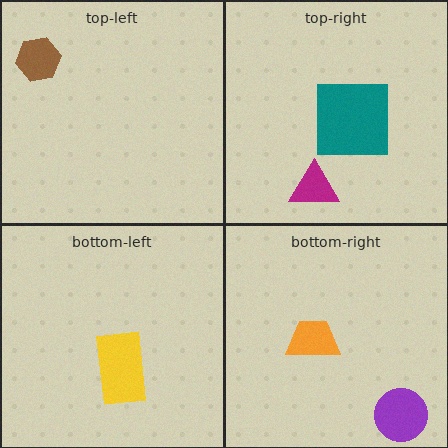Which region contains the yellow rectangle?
The bottom-left region.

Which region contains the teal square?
The top-right region.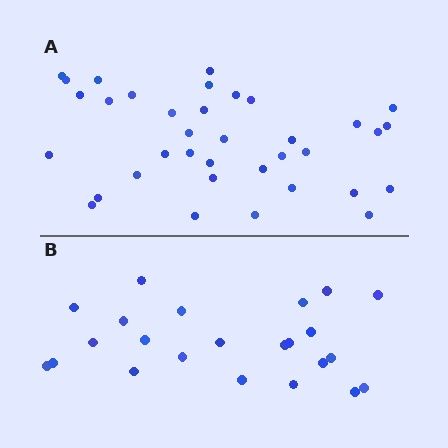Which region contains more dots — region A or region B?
Region A (the top region) has more dots.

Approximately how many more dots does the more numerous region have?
Region A has approximately 15 more dots than region B.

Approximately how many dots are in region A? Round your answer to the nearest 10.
About 40 dots. (The exact count is 36, which rounds to 40.)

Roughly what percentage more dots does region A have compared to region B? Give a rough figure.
About 55% more.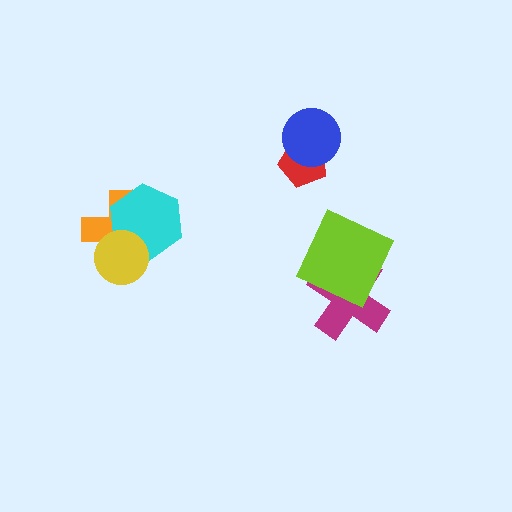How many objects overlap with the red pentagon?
1 object overlaps with the red pentagon.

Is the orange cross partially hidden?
Yes, it is partially covered by another shape.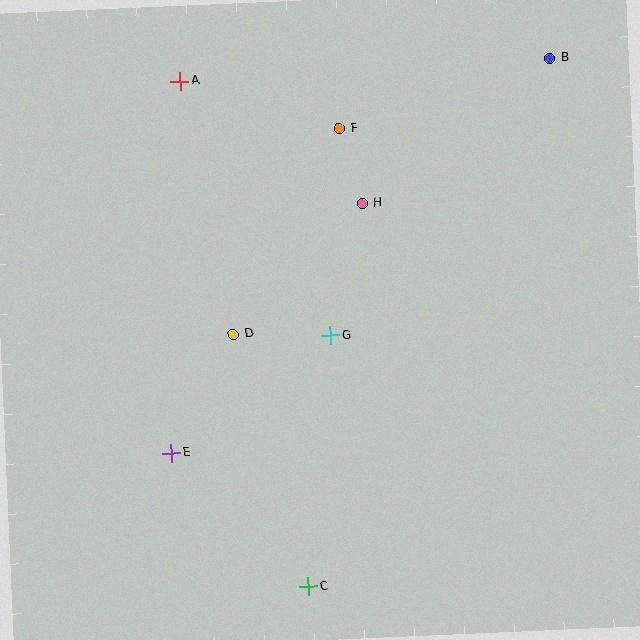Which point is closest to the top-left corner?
Point A is closest to the top-left corner.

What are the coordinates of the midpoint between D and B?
The midpoint between D and B is at (391, 196).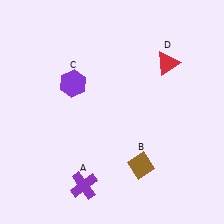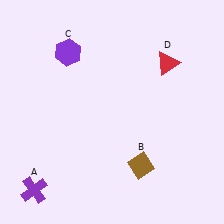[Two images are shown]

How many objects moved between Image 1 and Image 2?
2 objects moved between the two images.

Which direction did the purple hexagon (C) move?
The purple hexagon (C) moved up.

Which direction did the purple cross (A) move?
The purple cross (A) moved left.